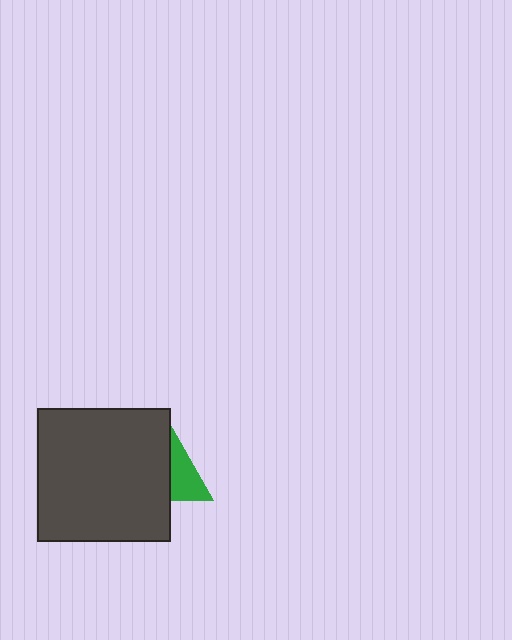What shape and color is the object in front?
The object in front is a dark gray square.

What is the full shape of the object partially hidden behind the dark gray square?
The partially hidden object is a green triangle.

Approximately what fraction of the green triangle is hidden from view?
Roughly 63% of the green triangle is hidden behind the dark gray square.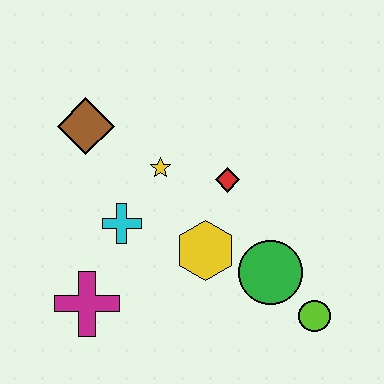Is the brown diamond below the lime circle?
No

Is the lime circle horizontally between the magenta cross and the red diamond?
No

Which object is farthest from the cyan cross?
The lime circle is farthest from the cyan cross.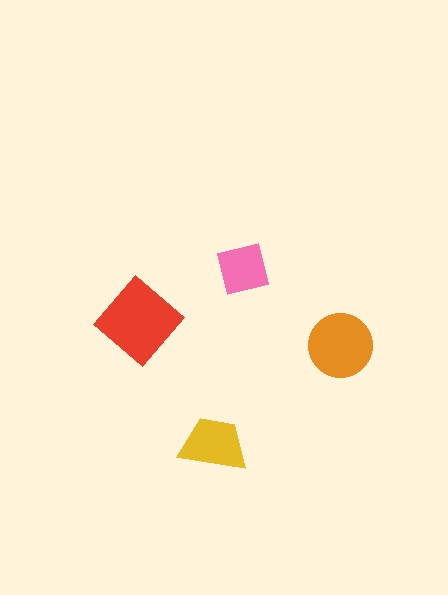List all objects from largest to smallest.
The red diamond, the orange circle, the yellow trapezoid, the pink square.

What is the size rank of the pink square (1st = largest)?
4th.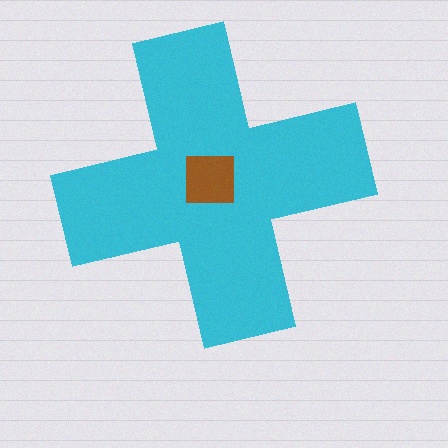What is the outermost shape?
The cyan cross.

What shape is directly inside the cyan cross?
The brown square.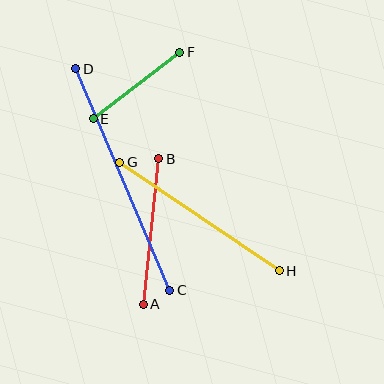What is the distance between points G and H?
The distance is approximately 193 pixels.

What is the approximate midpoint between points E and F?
The midpoint is at approximately (136, 85) pixels.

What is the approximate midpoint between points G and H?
The midpoint is at approximately (200, 216) pixels.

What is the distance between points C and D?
The distance is approximately 241 pixels.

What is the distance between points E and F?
The distance is approximately 110 pixels.